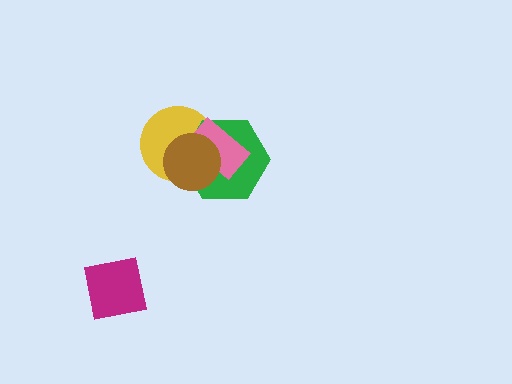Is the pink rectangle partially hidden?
Yes, it is partially covered by another shape.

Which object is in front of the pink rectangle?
The brown circle is in front of the pink rectangle.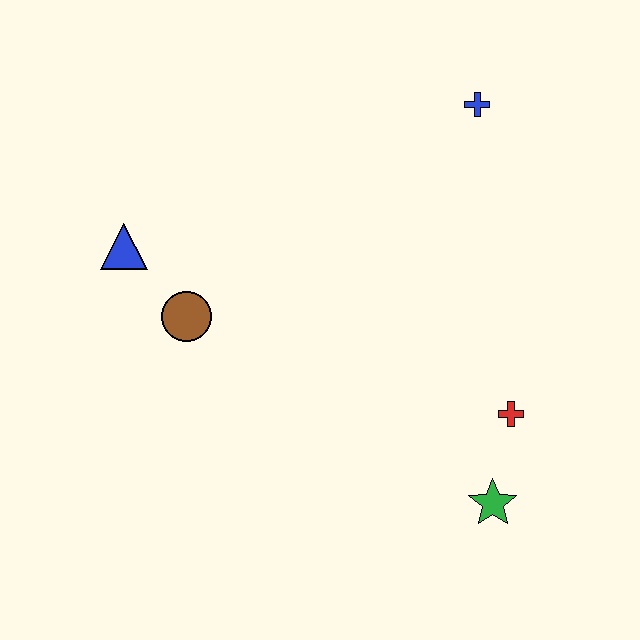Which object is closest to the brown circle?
The blue triangle is closest to the brown circle.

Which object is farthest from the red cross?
The blue triangle is farthest from the red cross.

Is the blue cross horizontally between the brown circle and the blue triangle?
No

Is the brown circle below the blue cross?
Yes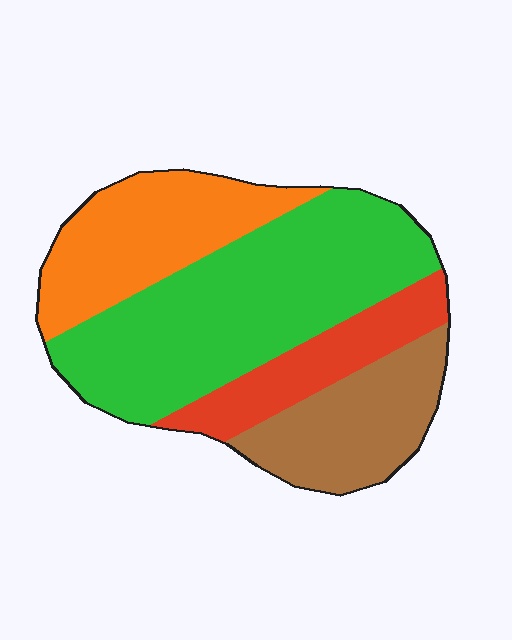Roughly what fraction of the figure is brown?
Brown takes up less than a quarter of the figure.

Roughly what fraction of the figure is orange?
Orange covers 23% of the figure.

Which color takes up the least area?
Red, at roughly 15%.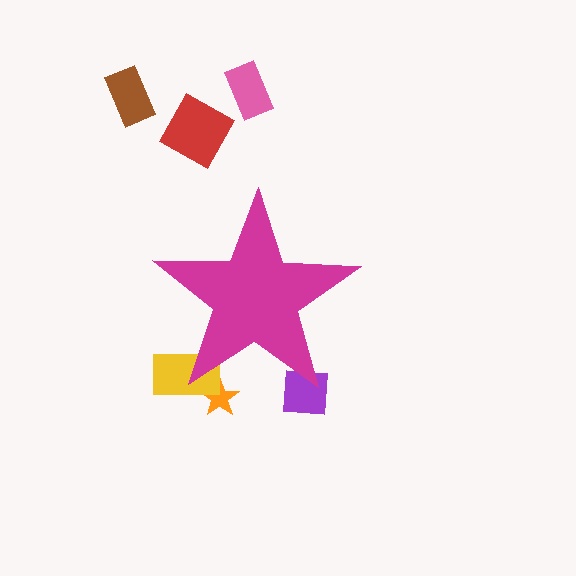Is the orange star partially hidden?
Yes, the orange star is partially hidden behind the magenta star.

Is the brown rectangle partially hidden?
No, the brown rectangle is fully visible.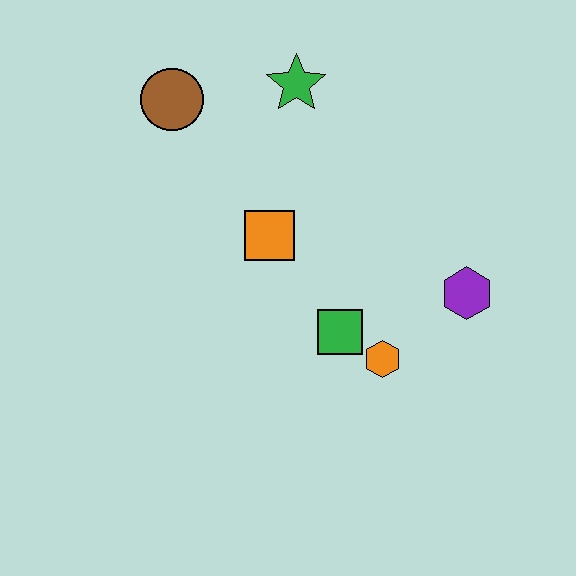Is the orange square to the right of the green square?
No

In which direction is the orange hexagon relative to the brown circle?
The orange hexagon is below the brown circle.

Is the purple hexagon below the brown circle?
Yes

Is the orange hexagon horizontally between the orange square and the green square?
No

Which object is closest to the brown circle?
The green star is closest to the brown circle.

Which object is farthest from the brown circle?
The purple hexagon is farthest from the brown circle.